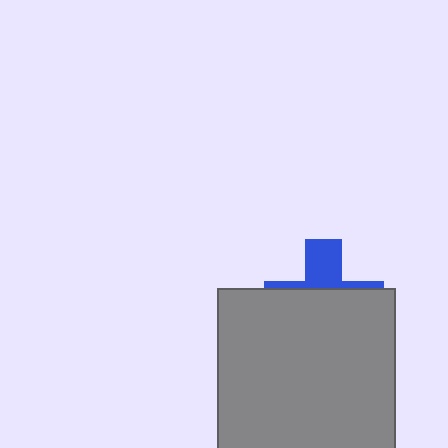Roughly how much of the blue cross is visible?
A small part of it is visible (roughly 30%).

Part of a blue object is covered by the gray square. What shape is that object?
It is a cross.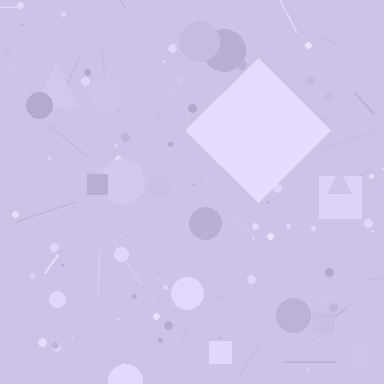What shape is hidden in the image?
A diamond is hidden in the image.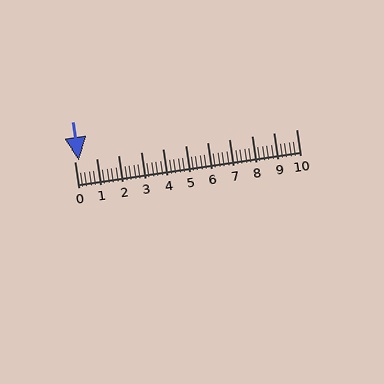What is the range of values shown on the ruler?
The ruler shows values from 0 to 10.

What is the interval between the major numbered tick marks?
The major tick marks are spaced 1 units apart.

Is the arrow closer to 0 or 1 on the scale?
The arrow is closer to 0.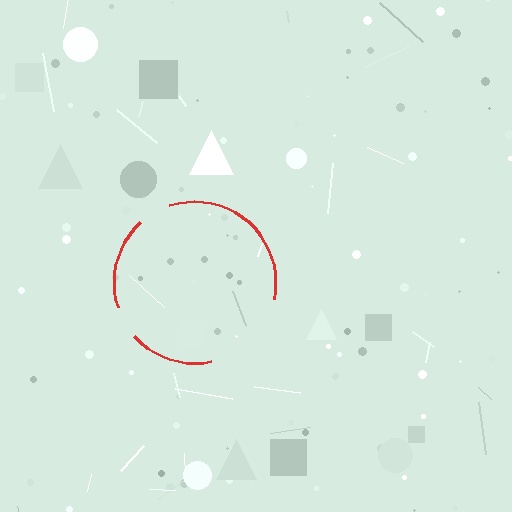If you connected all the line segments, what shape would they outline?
They would outline a circle.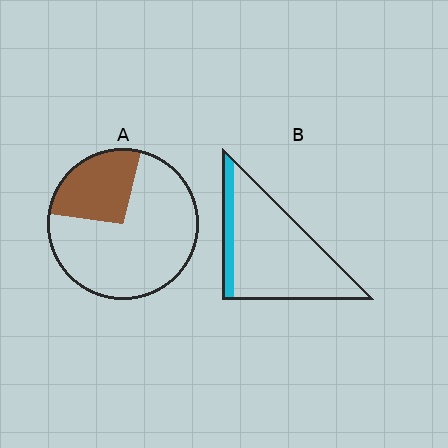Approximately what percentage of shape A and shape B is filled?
A is approximately 25% and B is approximately 15%.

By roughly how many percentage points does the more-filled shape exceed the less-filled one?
By roughly 10 percentage points (A over B).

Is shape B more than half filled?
No.